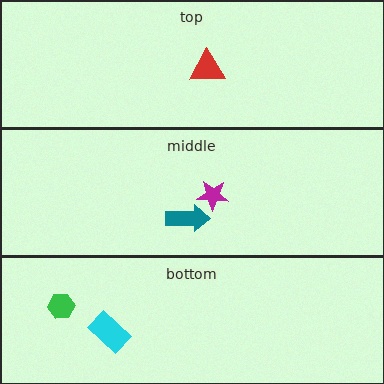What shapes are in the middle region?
The teal arrow, the magenta star.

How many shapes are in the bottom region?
2.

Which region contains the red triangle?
The top region.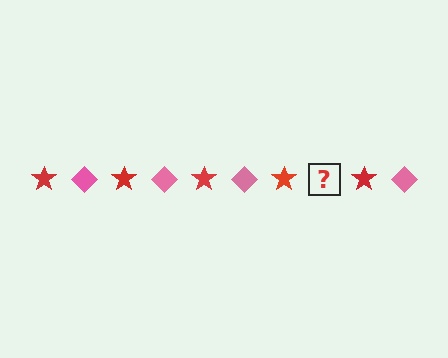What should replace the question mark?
The question mark should be replaced with a pink diamond.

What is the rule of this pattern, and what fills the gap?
The rule is that the pattern alternates between red star and pink diamond. The gap should be filled with a pink diamond.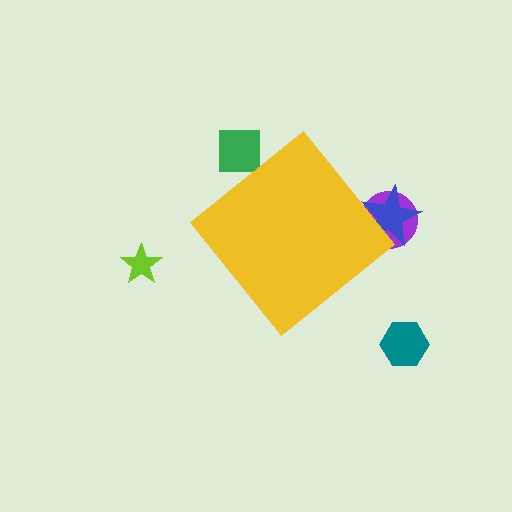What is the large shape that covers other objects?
A yellow diamond.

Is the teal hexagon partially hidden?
No, the teal hexagon is fully visible.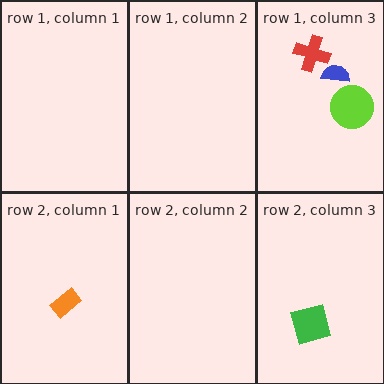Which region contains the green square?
The row 2, column 3 region.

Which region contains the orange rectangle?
The row 2, column 1 region.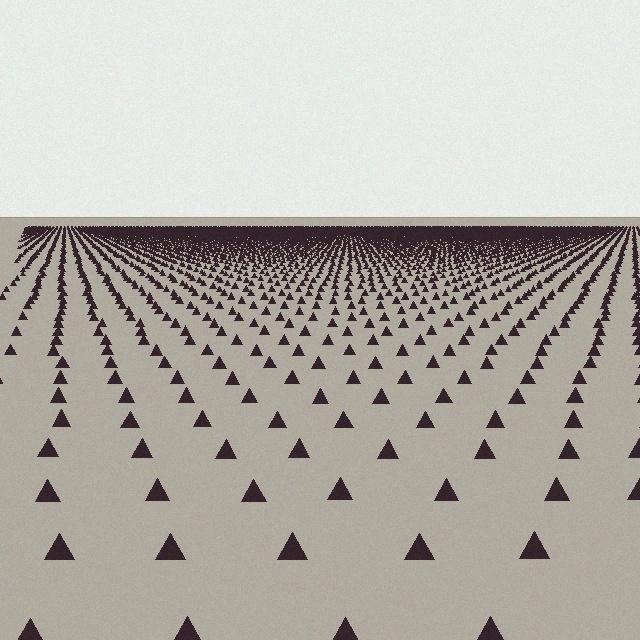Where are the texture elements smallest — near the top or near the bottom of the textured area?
Near the top.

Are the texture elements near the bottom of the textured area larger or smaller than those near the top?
Larger. Near the bottom, elements are closer to the viewer and appear at a bigger on-screen size.